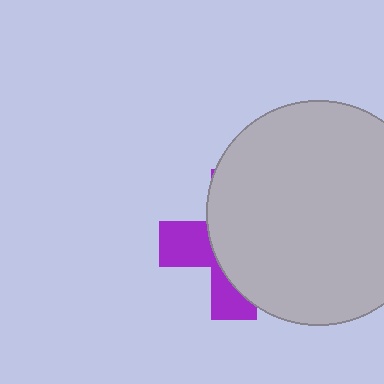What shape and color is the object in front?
The object in front is a light gray circle.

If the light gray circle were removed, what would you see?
You would see the complete purple cross.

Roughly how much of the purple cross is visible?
A small part of it is visible (roughly 33%).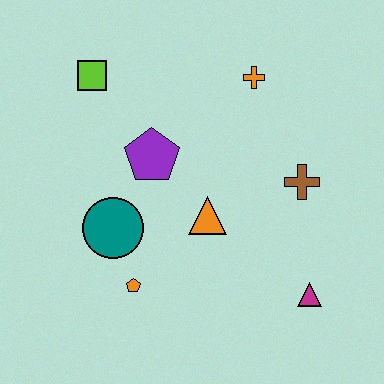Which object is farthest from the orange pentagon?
The orange cross is farthest from the orange pentagon.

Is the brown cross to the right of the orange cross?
Yes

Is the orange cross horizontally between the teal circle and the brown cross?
Yes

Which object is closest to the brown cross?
The orange triangle is closest to the brown cross.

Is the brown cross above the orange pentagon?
Yes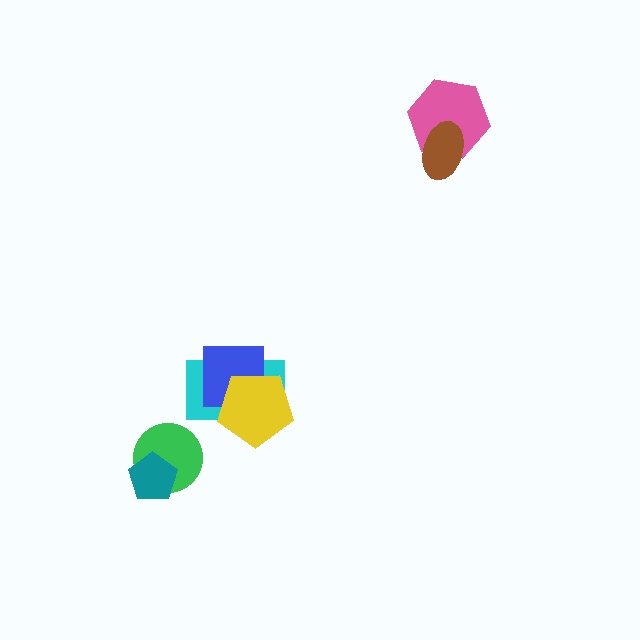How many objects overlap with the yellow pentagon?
2 objects overlap with the yellow pentagon.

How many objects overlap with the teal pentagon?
1 object overlaps with the teal pentagon.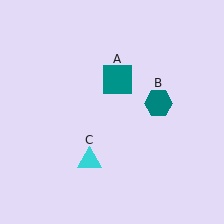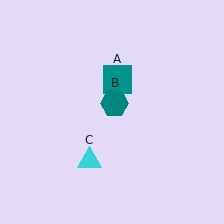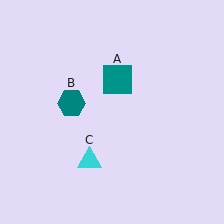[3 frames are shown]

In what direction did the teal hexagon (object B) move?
The teal hexagon (object B) moved left.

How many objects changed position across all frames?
1 object changed position: teal hexagon (object B).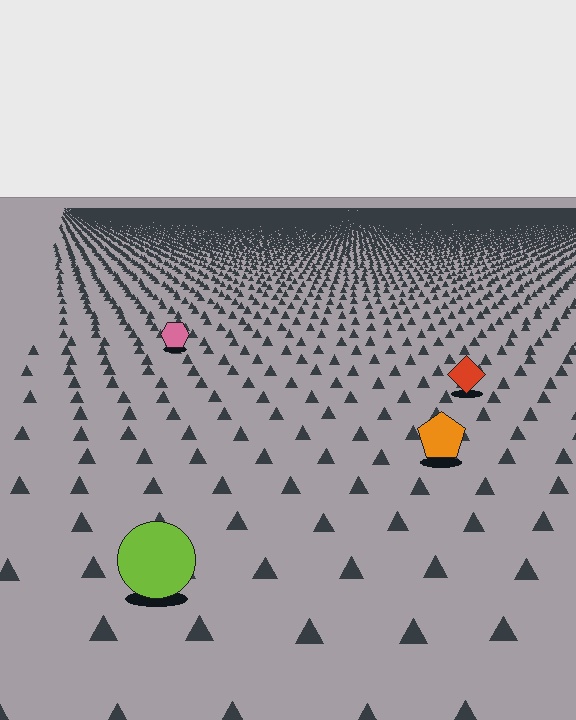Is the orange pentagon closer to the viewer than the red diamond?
Yes. The orange pentagon is closer — you can tell from the texture gradient: the ground texture is coarser near it.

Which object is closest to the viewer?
The lime circle is closest. The texture marks near it are larger and more spread out.